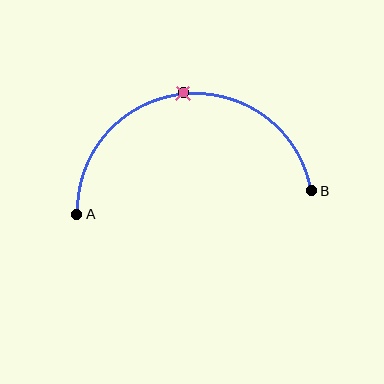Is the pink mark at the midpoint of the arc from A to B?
Yes. The pink mark lies on the arc at equal arc-length from both A and B — it is the arc midpoint.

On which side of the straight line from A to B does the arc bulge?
The arc bulges above the straight line connecting A and B.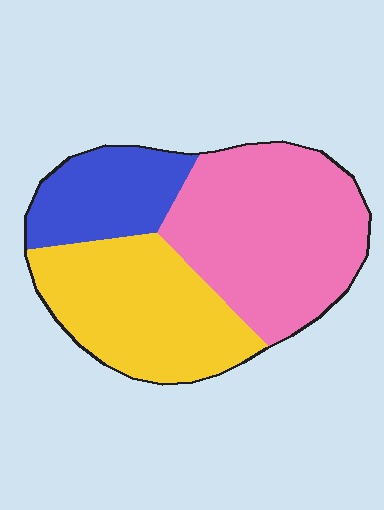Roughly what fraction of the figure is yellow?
Yellow covers 35% of the figure.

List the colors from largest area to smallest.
From largest to smallest: pink, yellow, blue.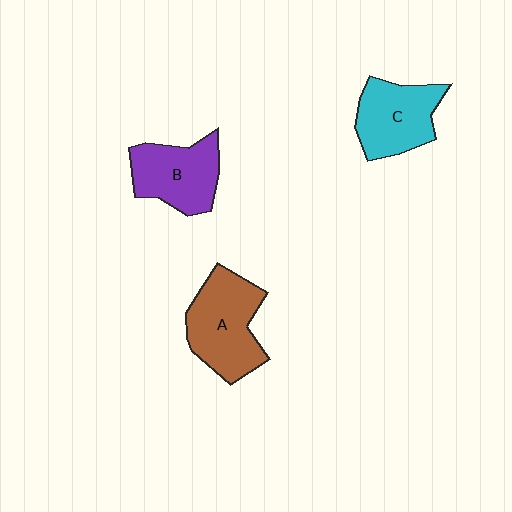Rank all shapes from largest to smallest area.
From largest to smallest: A (brown), C (cyan), B (purple).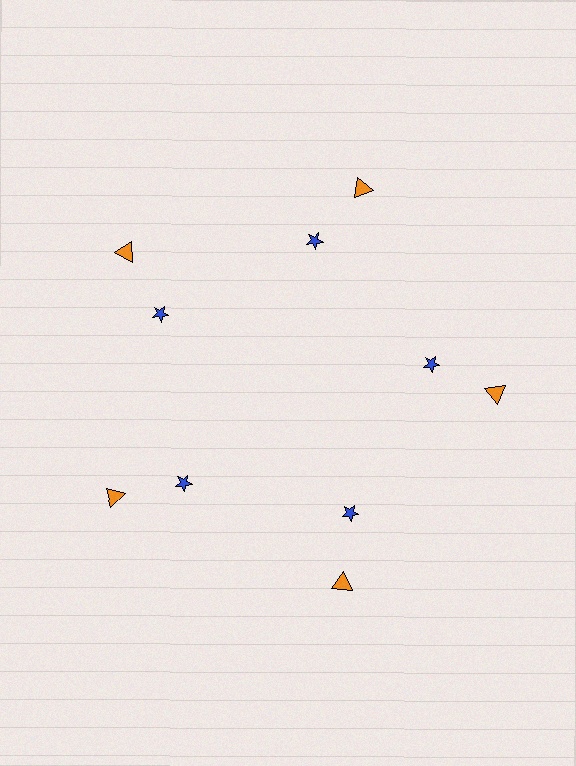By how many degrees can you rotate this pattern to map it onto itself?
The pattern maps onto itself every 72 degrees of rotation.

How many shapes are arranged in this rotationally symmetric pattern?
There are 10 shapes, arranged in 5 groups of 2.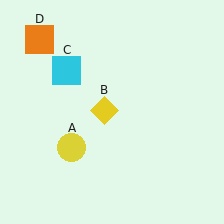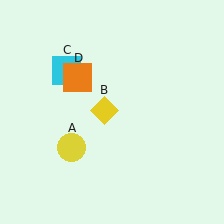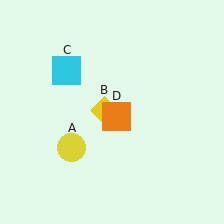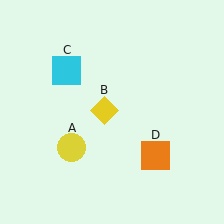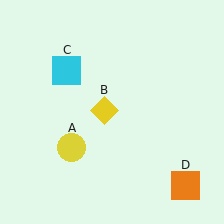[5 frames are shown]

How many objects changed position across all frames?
1 object changed position: orange square (object D).